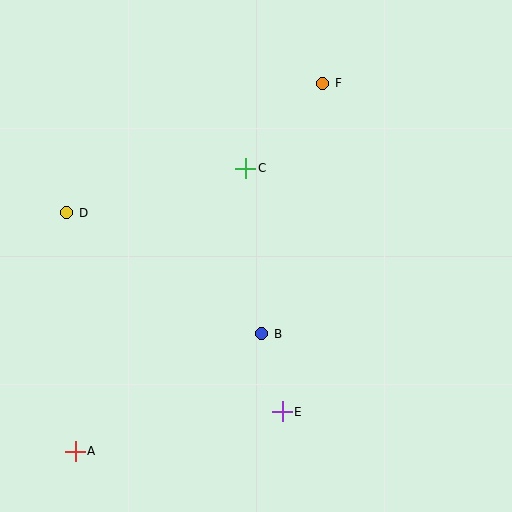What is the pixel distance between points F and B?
The distance between F and B is 258 pixels.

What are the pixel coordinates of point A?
Point A is at (75, 451).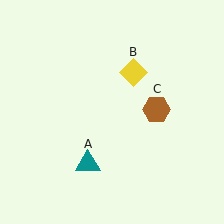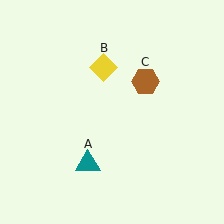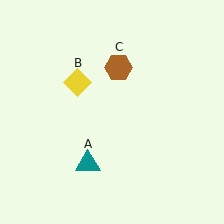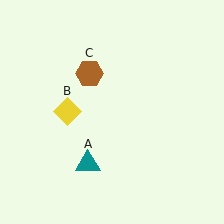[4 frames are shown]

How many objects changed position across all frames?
2 objects changed position: yellow diamond (object B), brown hexagon (object C).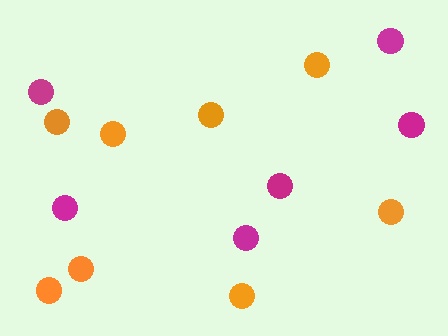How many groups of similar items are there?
There are 2 groups: one group of magenta circles (6) and one group of orange circles (8).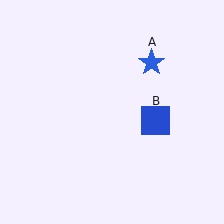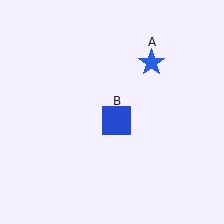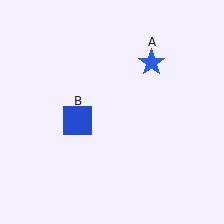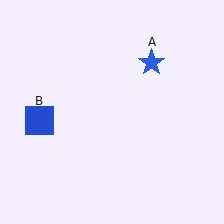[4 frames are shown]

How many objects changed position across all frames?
1 object changed position: blue square (object B).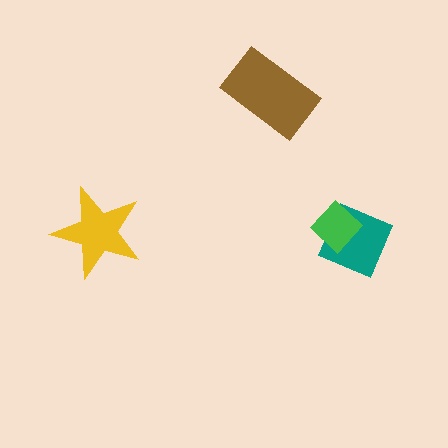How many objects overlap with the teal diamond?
1 object overlaps with the teal diamond.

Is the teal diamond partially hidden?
Yes, it is partially covered by another shape.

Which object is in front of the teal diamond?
The green diamond is in front of the teal diamond.